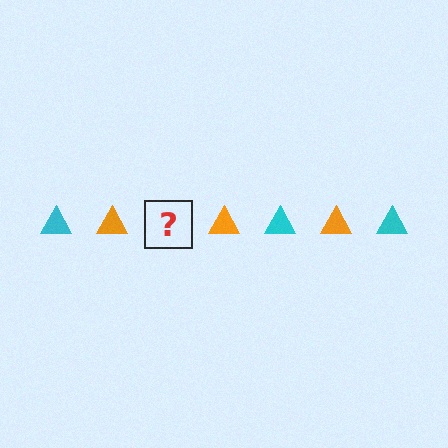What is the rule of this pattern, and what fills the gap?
The rule is that the pattern cycles through cyan, orange triangles. The gap should be filled with a cyan triangle.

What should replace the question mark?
The question mark should be replaced with a cyan triangle.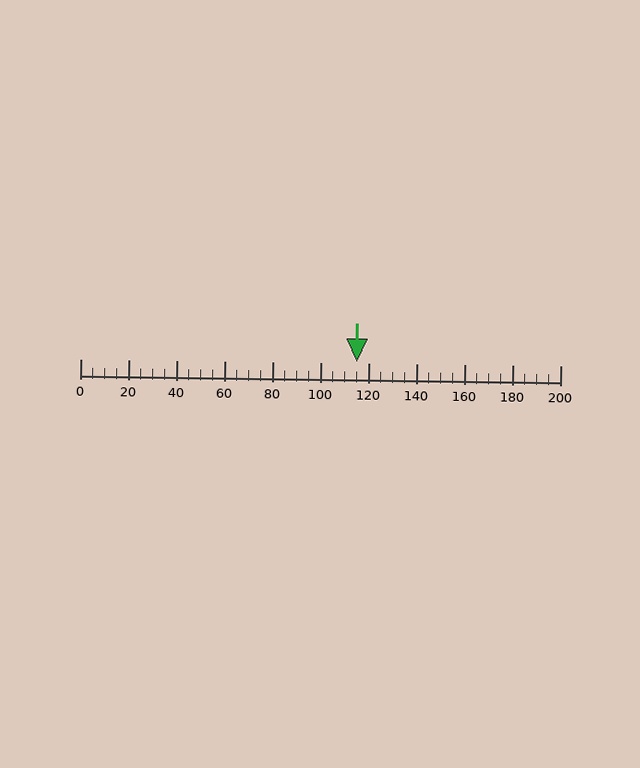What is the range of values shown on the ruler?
The ruler shows values from 0 to 200.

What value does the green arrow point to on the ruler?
The green arrow points to approximately 115.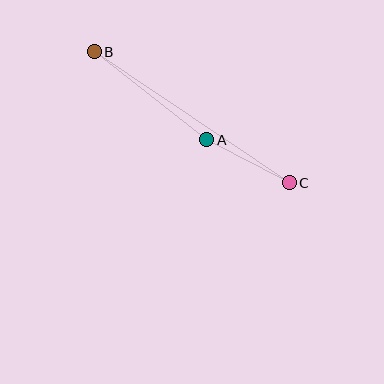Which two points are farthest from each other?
Points B and C are farthest from each other.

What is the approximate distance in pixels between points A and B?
The distance between A and B is approximately 143 pixels.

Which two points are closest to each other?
Points A and C are closest to each other.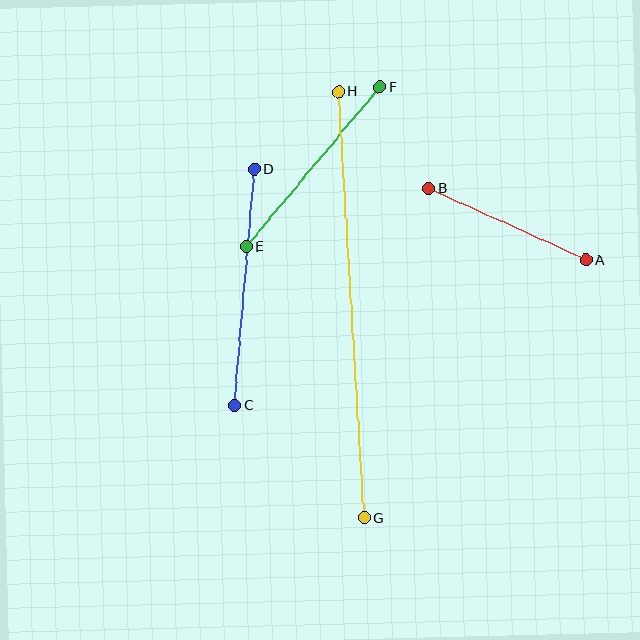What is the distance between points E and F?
The distance is approximately 208 pixels.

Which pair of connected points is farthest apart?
Points G and H are farthest apart.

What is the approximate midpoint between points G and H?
The midpoint is at approximately (351, 305) pixels.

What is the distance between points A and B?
The distance is approximately 173 pixels.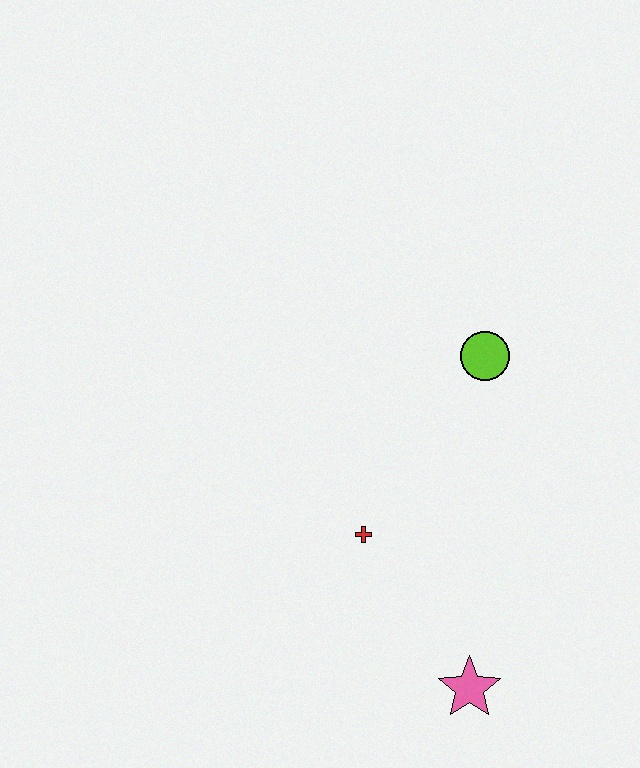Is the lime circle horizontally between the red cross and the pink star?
No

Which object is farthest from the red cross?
The lime circle is farthest from the red cross.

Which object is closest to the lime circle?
The red cross is closest to the lime circle.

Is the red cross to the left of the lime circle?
Yes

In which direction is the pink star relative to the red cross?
The pink star is below the red cross.